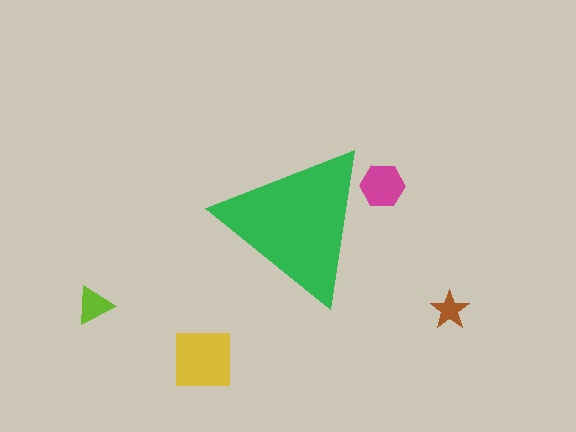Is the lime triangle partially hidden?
No, the lime triangle is fully visible.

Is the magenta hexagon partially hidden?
Yes, the magenta hexagon is partially hidden behind the green triangle.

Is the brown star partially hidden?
No, the brown star is fully visible.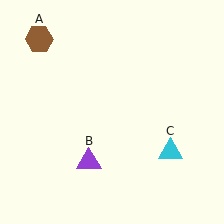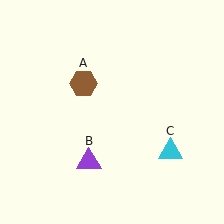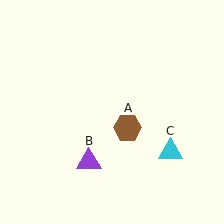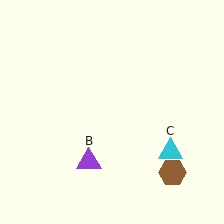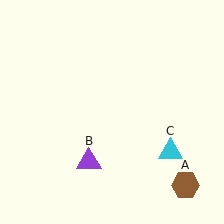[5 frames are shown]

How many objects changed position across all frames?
1 object changed position: brown hexagon (object A).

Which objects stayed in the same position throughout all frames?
Purple triangle (object B) and cyan triangle (object C) remained stationary.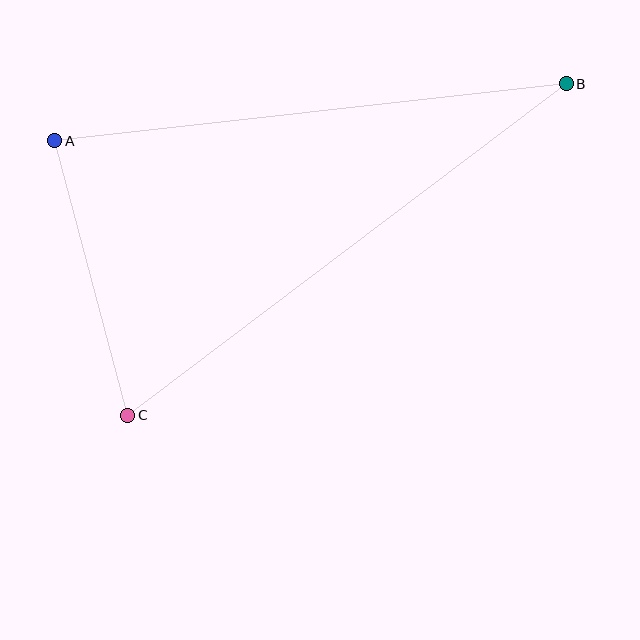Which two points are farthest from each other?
Points B and C are farthest from each other.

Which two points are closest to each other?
Points A and C are closest to each other.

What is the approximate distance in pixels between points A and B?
The distance between A and B is approximately 515 pixels.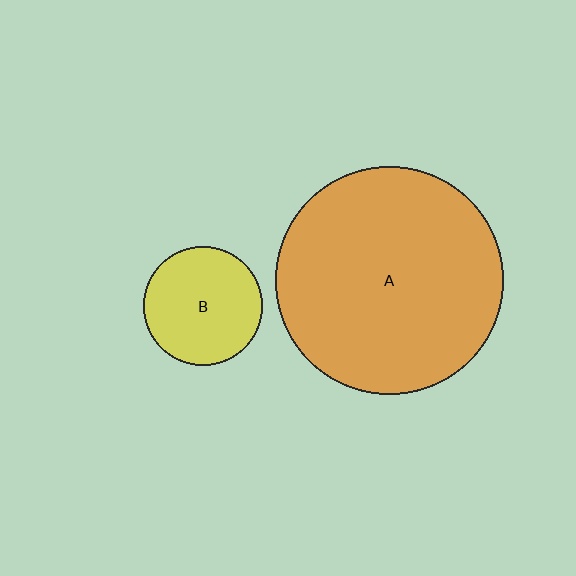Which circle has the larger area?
Circle A (orange).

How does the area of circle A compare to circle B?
Approximately 3.7 times.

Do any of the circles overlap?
No, none of the circles overlap.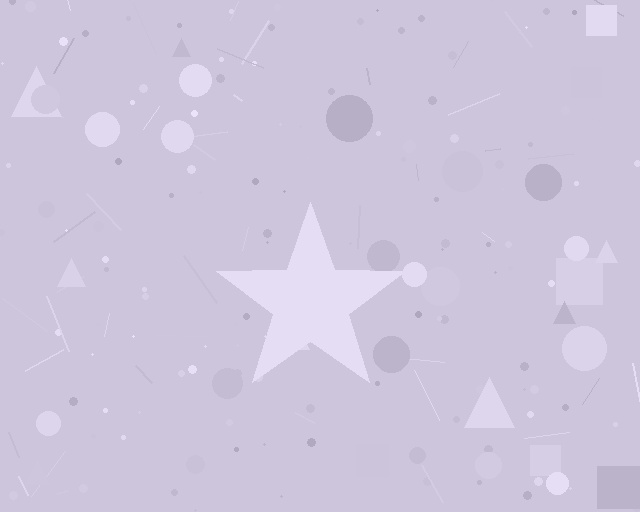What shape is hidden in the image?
A star is hidden in the image.